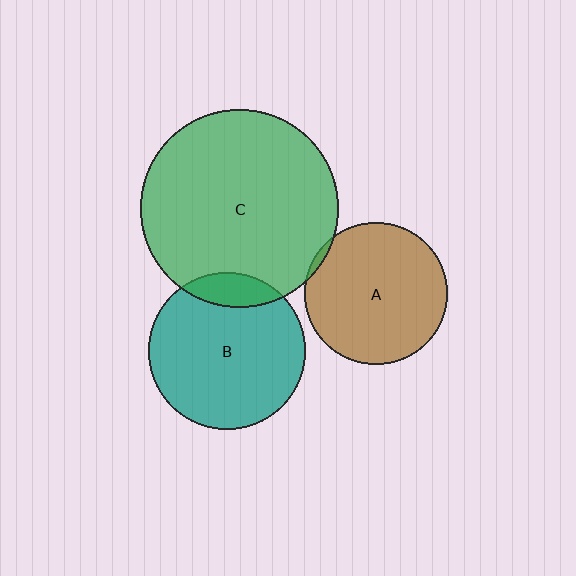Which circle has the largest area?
Circle C (green).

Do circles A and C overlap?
Yes.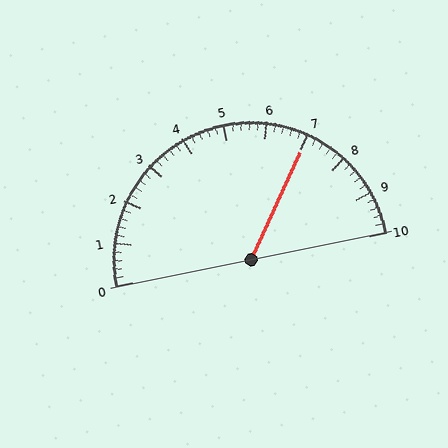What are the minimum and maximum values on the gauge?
The gauge ranges from 0 to 10.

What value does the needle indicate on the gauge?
The needle indicates approximately 7.0.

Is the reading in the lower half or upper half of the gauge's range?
The reading is in the upper half of the range (0 to 10).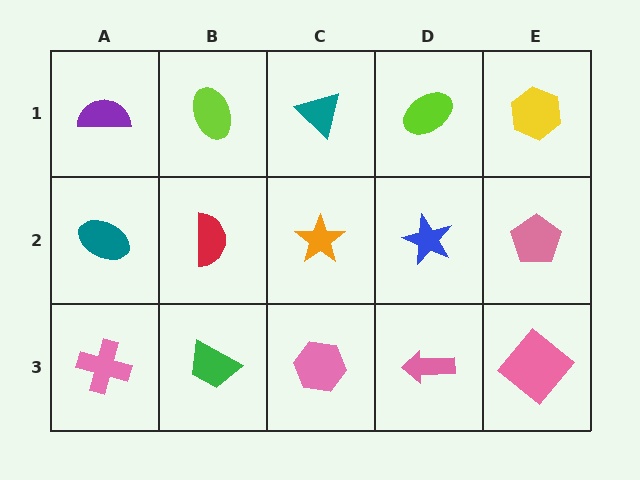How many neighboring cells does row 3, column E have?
2.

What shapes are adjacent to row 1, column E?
A pink pentagon (row 2, column E), a lime ellipse (row 1, column D).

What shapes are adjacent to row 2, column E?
A yellow hexagon (row 1, column E), a pink diamond (row 3, column E), a blue star (row 2, column D).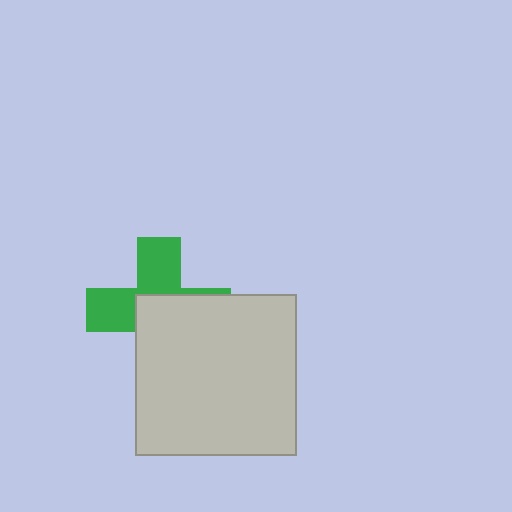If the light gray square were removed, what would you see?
You would see the complete green cross.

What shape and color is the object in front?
The object in front is a light gray square.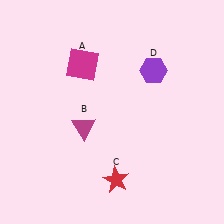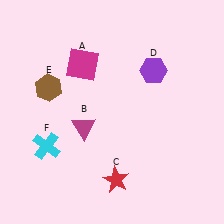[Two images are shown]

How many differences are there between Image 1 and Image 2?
There are 2 differences between the two images.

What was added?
A brown hexagon (E), a cyan cross (F) were added in Image 2.